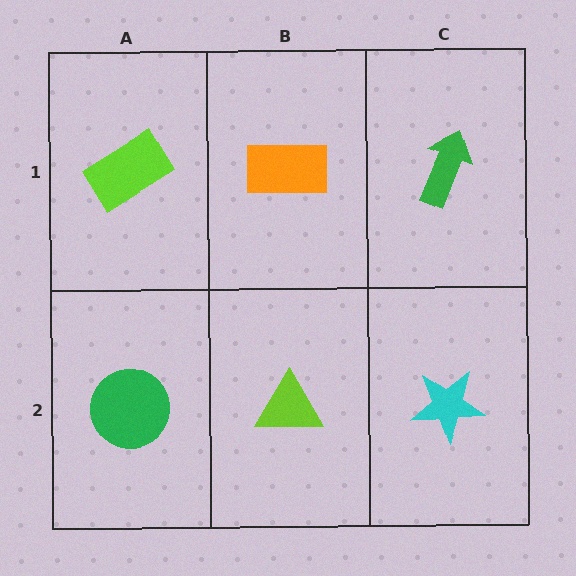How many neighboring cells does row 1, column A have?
2.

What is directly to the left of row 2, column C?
A lime triangle.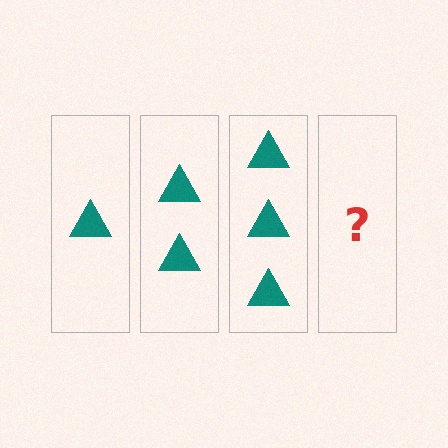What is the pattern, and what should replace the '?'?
The pattern is that each step adds one more triangle. The '?' should be 4 triangles.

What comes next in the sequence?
The next element should be 4 triangles.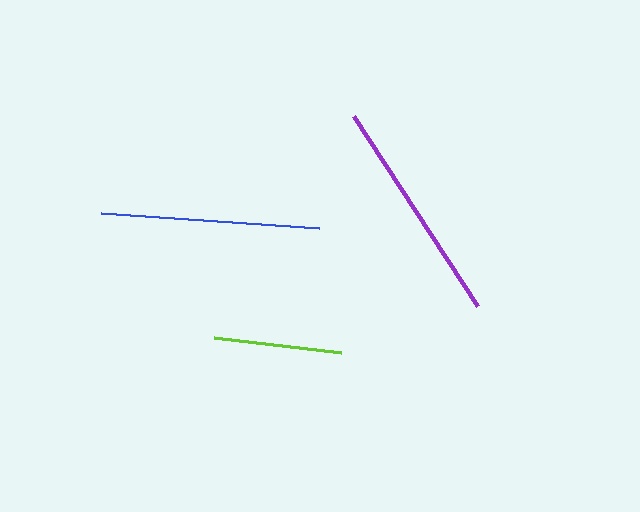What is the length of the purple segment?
The purple segment is approximately 227 pixels long.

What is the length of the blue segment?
The blue segment is approximately 219 pixels long.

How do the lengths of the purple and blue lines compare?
The purple and blue lines are approximately the same length.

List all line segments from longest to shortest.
From longest to shortest: purple, blue, lime.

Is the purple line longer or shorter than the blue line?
The purple line is longer than the blue line.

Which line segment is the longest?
The purple line is the longest at approximately 227 pixels.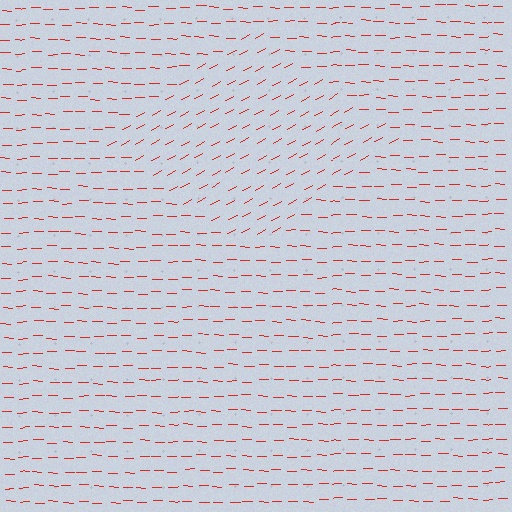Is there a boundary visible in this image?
Yes, there is a texture boundary formed by a change in line orientation.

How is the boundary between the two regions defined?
The boundary is defined purely by a change in line orientation (approximately 30 degrees difference). All lines are the same color and thickness.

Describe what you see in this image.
The image is filled with small red line segments. A diamond region in the image has lines oriented differently from the surrounding lines, creating a visible texture boundary.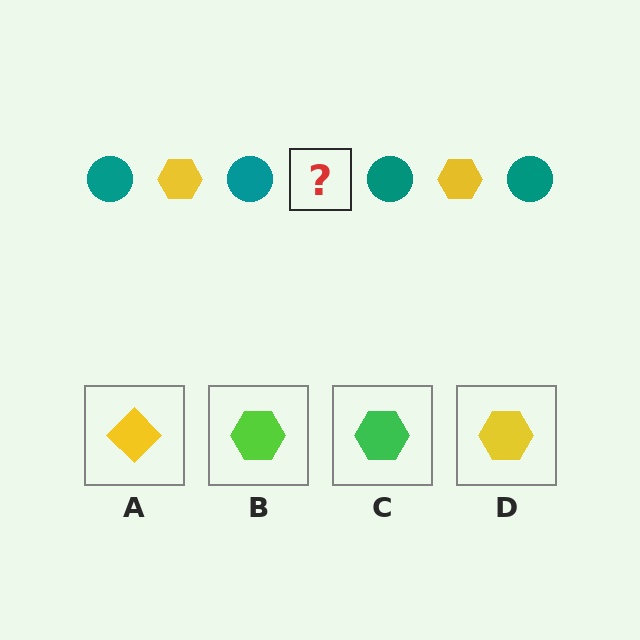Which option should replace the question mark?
Option D.